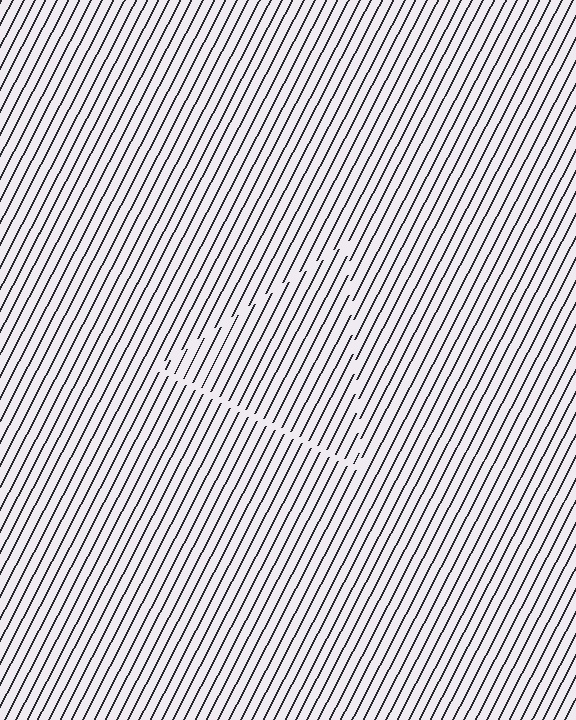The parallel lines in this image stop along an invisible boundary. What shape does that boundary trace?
An illusory triangle. The interior of the shape contains the same grating, shifted by half a period — the contour is defined by the phase discontinuity where line-ends from the inner and outer gratings abut.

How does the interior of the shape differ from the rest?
The interior of the shape contains the same grating, shifted by half a period — the contour is defined by the phase discontinuity where line-ends from the inner and outer gratings abut.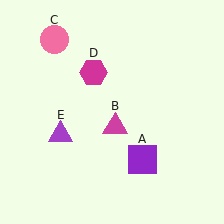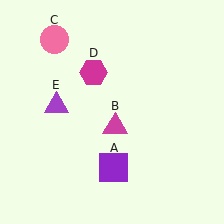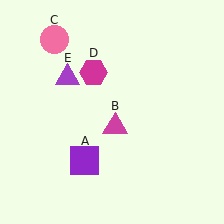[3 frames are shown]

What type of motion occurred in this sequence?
The purple square (object A), purple triangle (object E) rotated clockwise around the center of the scene.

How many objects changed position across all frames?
2 objects changed position: purple square (object A), purple triangle (object E).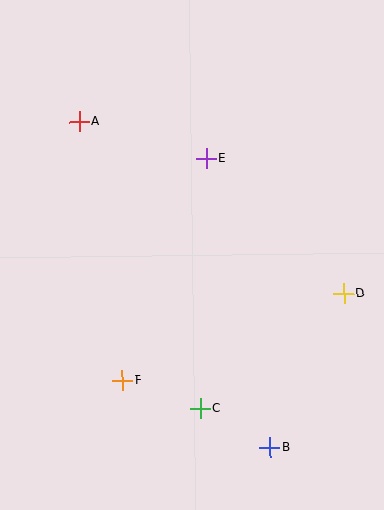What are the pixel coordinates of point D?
Point D is at (344, 293).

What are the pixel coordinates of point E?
Point E is at (206, 158).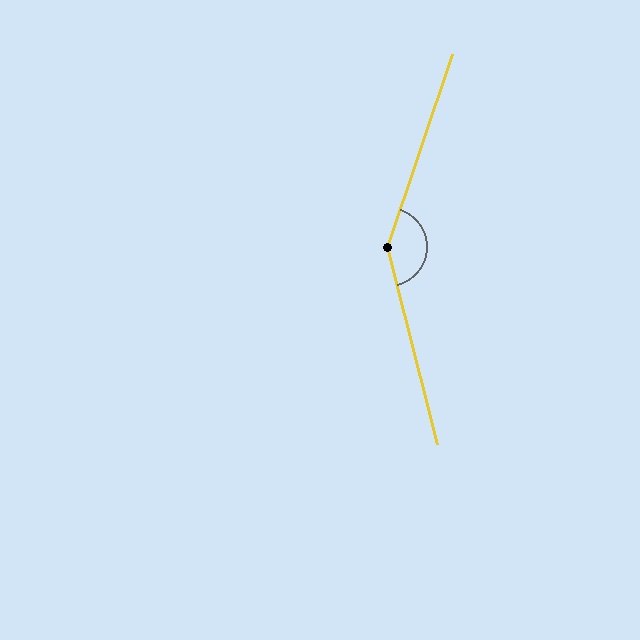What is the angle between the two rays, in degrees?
Approximately 147 degrees.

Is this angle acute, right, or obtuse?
It is obtuse.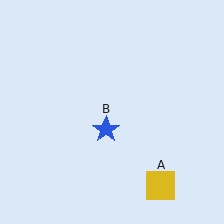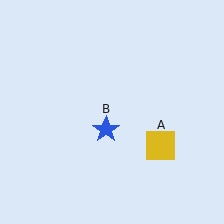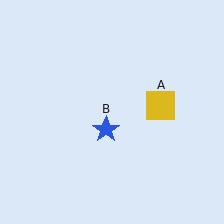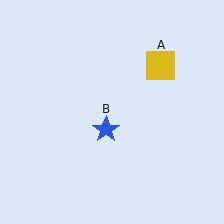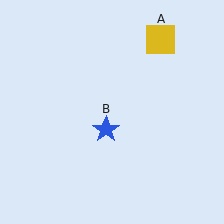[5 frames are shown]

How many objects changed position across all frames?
1 object changed position: yellow square (object A).